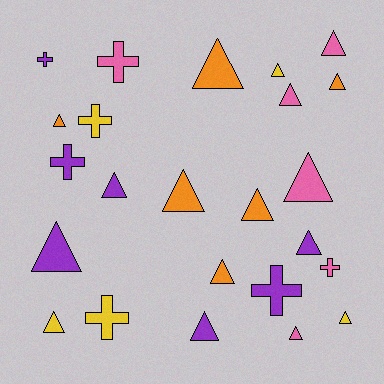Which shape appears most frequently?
Triangle, with 17 objects.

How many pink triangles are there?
There are 4 pink triangles.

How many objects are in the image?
There are 24 objects.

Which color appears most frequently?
Purple, with 7 objects.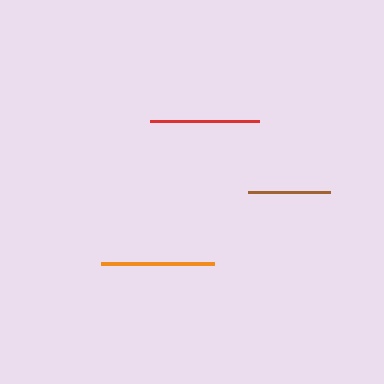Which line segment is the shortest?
The brown line is the shortest at approximately 82 pixels.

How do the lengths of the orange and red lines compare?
The orange and red lines are approximately the same length.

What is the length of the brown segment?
The brown segment is approximately 82 pixels long.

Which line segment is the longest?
The orange line is the longest at approximately 113 pixels.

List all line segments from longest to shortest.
From longest to shortest: orange, red, brown.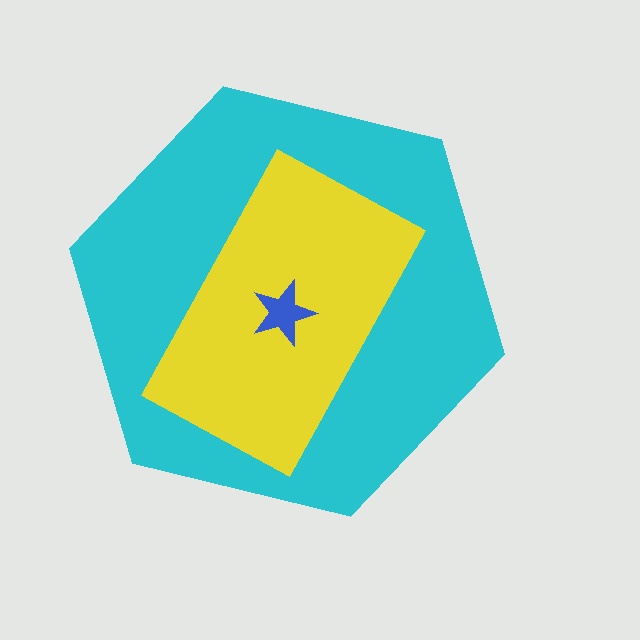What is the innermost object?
The blue star.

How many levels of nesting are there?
3.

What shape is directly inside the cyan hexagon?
The yellow rectangle.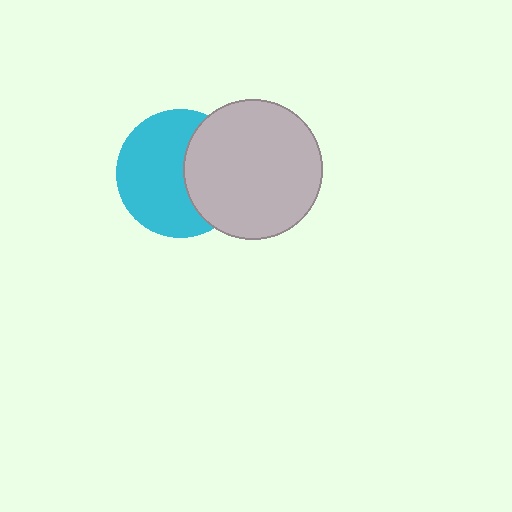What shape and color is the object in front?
The object in front is a light gray circle.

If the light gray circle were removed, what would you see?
You would see the complete cyan circle.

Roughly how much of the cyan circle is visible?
About half of it is visible (roughly 62%).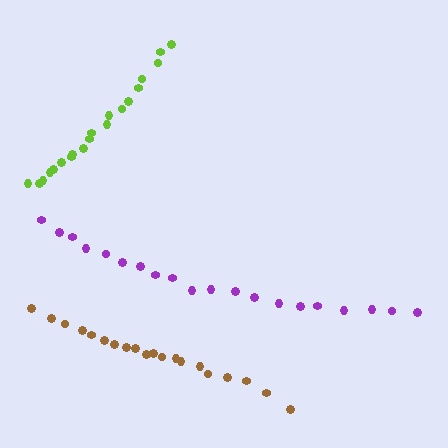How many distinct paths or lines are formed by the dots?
There are 3 distinct paths.